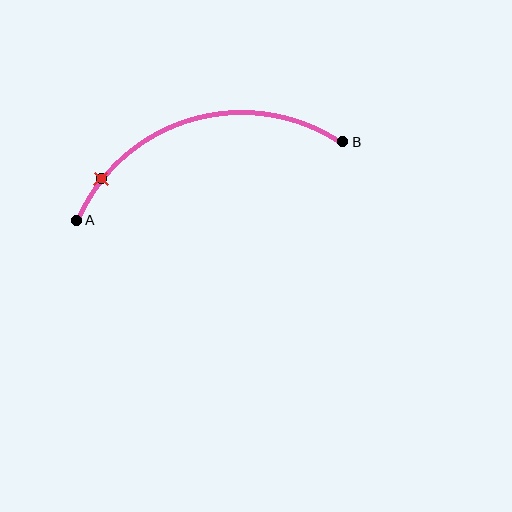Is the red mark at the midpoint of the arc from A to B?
No. The red mark lies on the arc but is closer to endpoint A. The arc midpoint would be at the point on the curve equidistant along the arc from both A and B.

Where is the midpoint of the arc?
The arc midpoint is the point on the curve farthest from the straight line joining A and B. It sits above that line.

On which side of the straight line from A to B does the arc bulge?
The arc bulges above the straight line connecting A and B.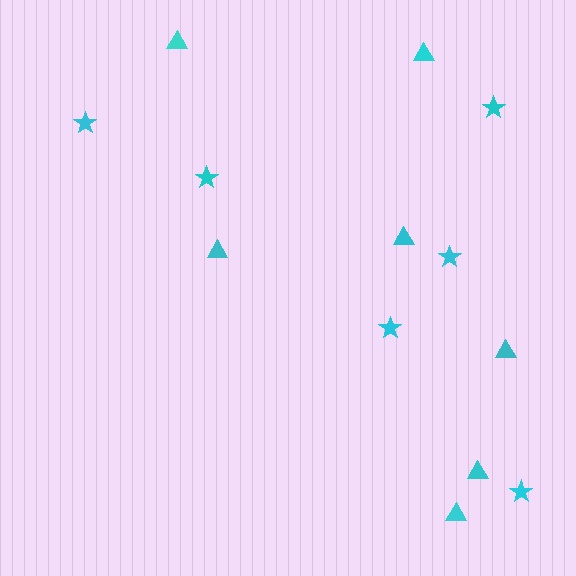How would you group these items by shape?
There are 2 groups: one group of triangles (7) and one group of stars (6).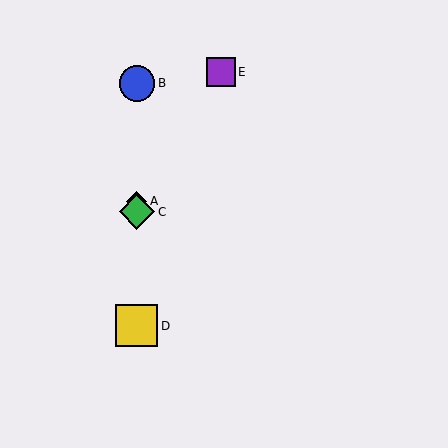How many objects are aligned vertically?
4 objects (A, B, C, D) are aligned vertically.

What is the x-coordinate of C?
Object C is at x≈137.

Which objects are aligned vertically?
Objects A, B, C, D are aligned vertically.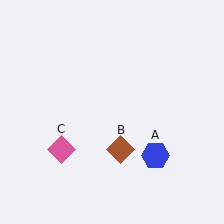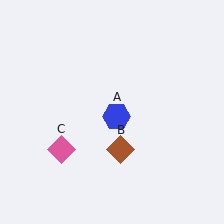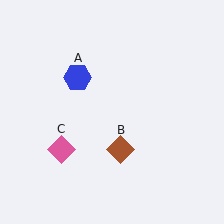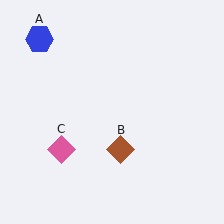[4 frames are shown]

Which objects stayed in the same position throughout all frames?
Brown diamond (object B) and pink diamond (object C) remained stationary.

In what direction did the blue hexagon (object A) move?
The blue hexagon (object A) moved up and to the left.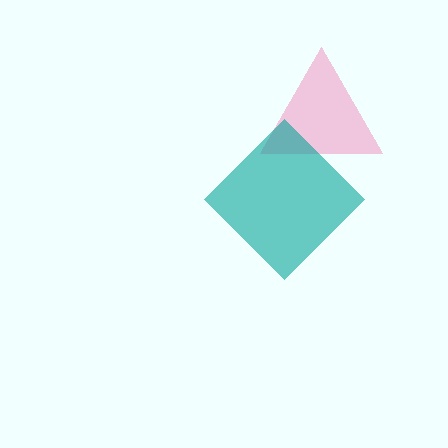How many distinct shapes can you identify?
There are 2 distinct shapes: a pink triangle, a teal diamond.